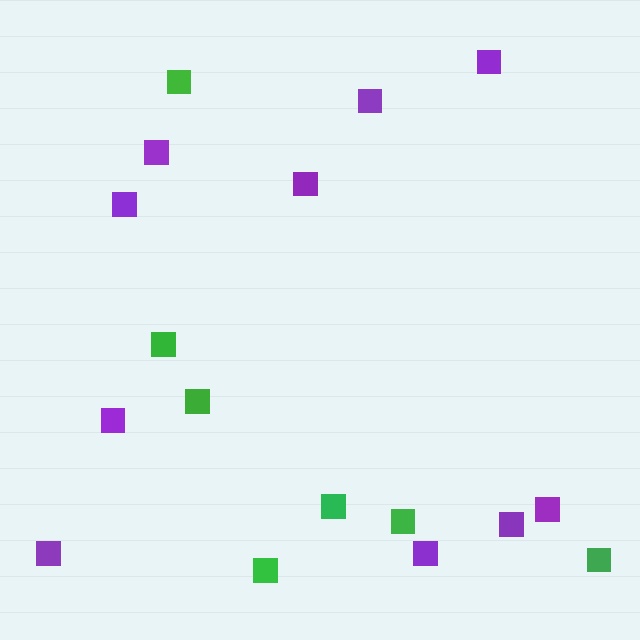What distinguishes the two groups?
There are 2 groups: one group of purple squares (10) and one group of green squares (7).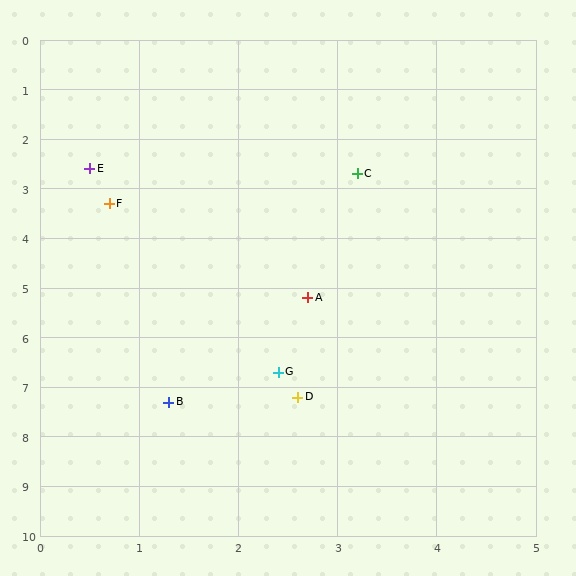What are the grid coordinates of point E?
Point E is at approximately (0.5, 2.6).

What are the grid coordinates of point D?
Point D is at approximately (2.6, 7.2).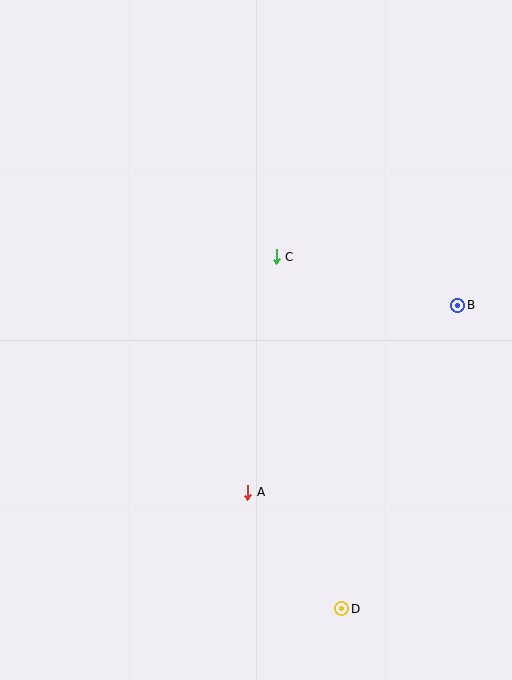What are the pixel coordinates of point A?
Point A is at (248, 492).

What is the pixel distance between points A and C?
The distance between A and C is 237 pixels.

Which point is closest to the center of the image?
Point C at (276, 257) is closest to the center.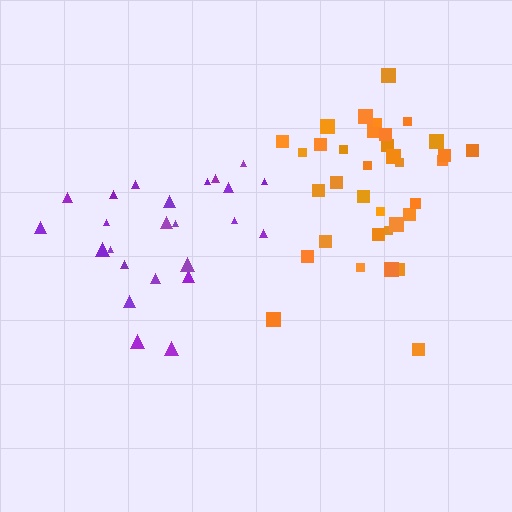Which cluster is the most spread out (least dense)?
Purple.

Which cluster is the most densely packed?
Orange.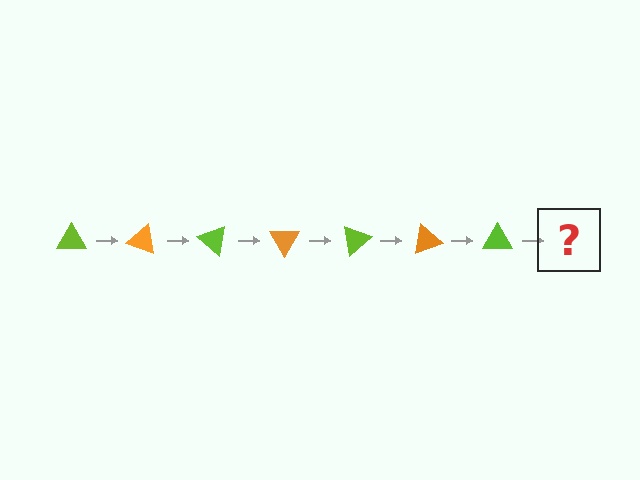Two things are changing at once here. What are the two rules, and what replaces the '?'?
The two rules are that it rotates 20 degrees each step and the color cycles through lime and orange. The '?' should be an orange triangle, rotated 140 degrees from the start.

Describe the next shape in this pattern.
It should be an orange triangle, rotated 140 degrees from the start.